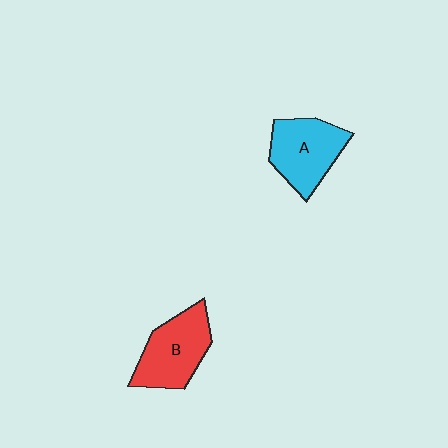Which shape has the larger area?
Shape B (red).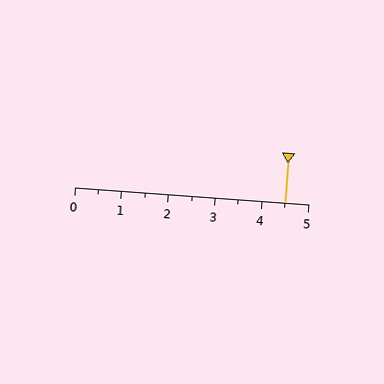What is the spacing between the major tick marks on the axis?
The major ticks are spaced 1 apart.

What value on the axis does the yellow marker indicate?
The marker indicates approximately 4.5.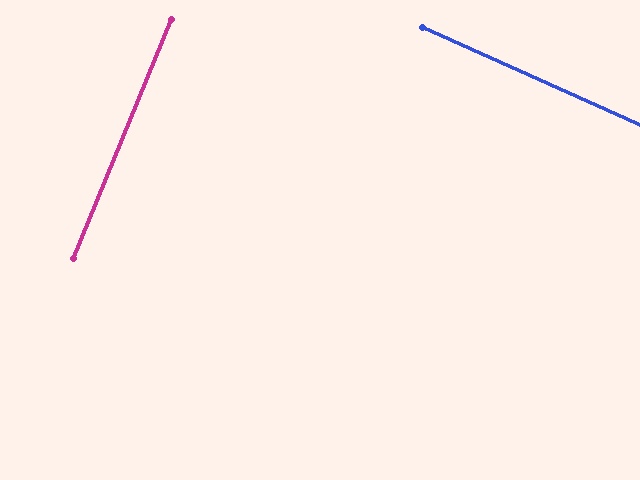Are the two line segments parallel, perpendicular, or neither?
Perpendicular — they meet at approximately 88°.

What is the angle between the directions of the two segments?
Approximately 88 degrees.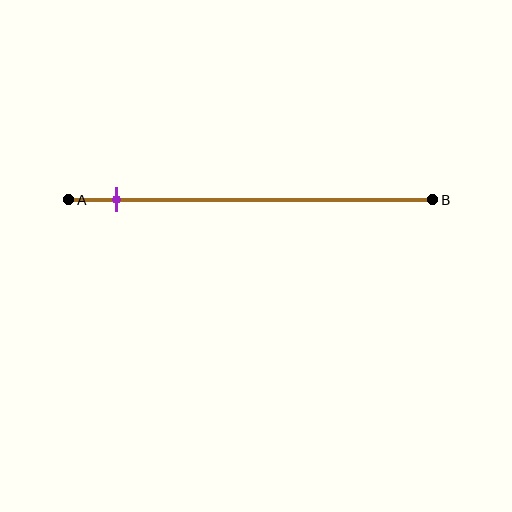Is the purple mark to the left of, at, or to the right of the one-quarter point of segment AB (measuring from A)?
The purple mark is to the left of the one-quarter point of segment AB.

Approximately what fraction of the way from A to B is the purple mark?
The purple mark is approximately 15% of the way from A to B.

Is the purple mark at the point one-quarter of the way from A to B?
No, the mark is at about 15% from A, not at the 25% one-quarter point.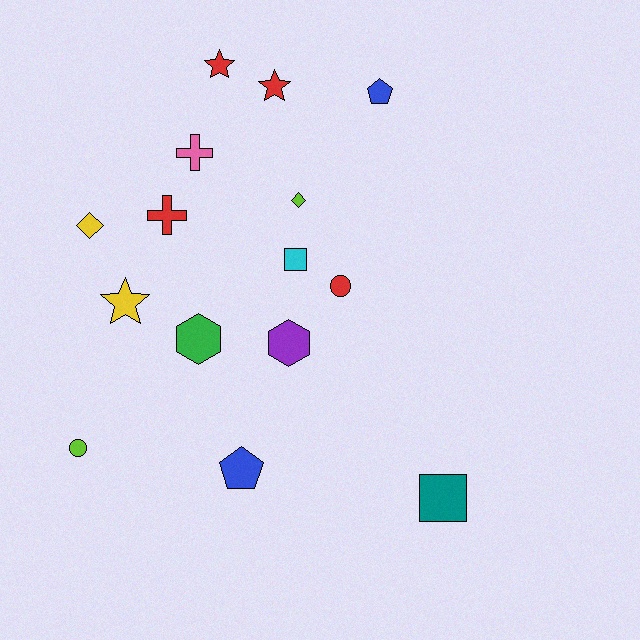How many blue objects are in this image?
There are 2 blue objects.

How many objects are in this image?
There are 15 objects.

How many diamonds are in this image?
There are 2 diamonds.